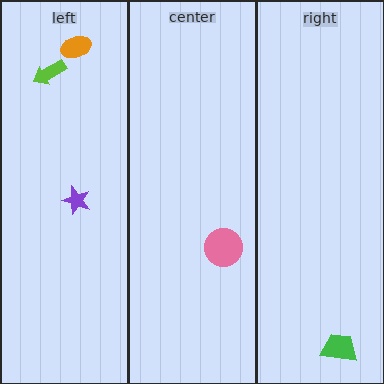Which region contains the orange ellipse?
The left region.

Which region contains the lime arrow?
The left region.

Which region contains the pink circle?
The center region.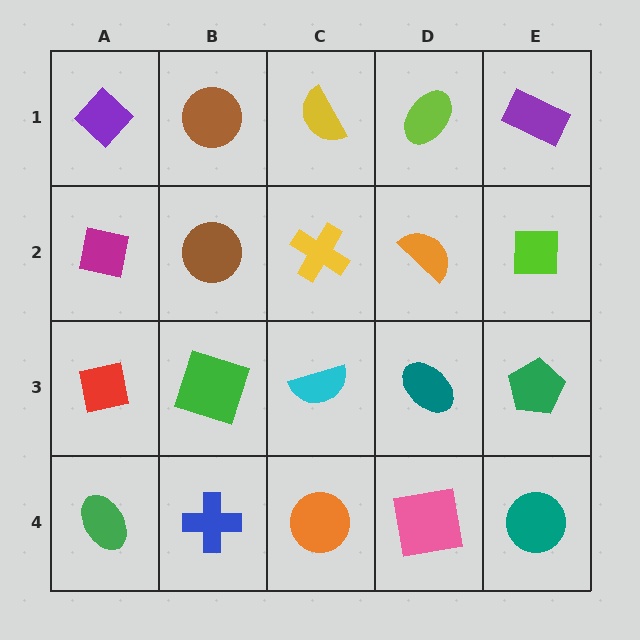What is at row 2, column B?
A brown circle.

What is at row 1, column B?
A brown circle.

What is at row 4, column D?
A pink square.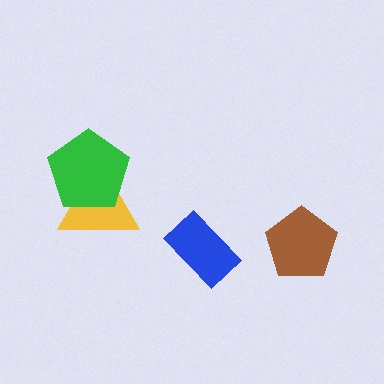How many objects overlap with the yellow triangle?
1 object overlaps with the yellow triangle.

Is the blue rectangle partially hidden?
No, no other shape covers it.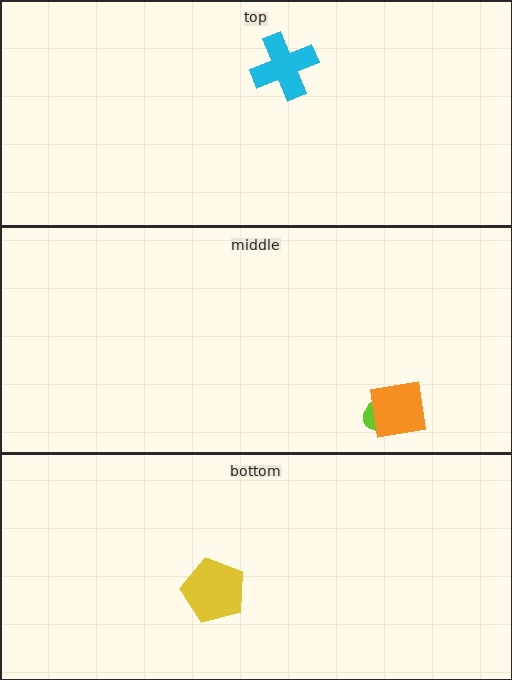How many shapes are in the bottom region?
1.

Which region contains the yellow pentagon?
The bottom region.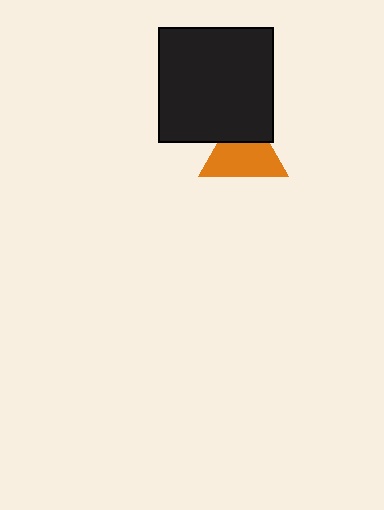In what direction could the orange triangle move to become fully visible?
The orange triangle could move down. That would shift it out from behind the black square entirely.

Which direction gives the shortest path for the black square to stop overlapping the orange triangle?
Moving up gives the shortest separation.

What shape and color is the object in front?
The object in front is a black square.